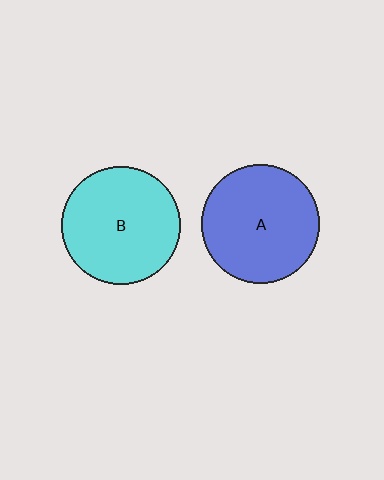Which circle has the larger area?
Circle A (blue).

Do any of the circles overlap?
No, none of the circles overlap.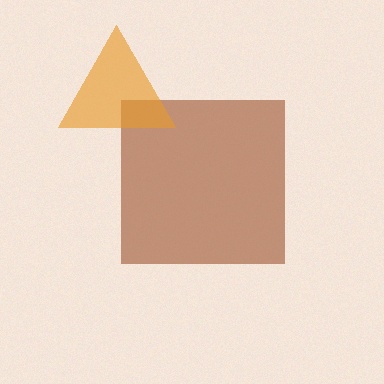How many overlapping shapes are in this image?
There are 2 overlapping shapes in the image.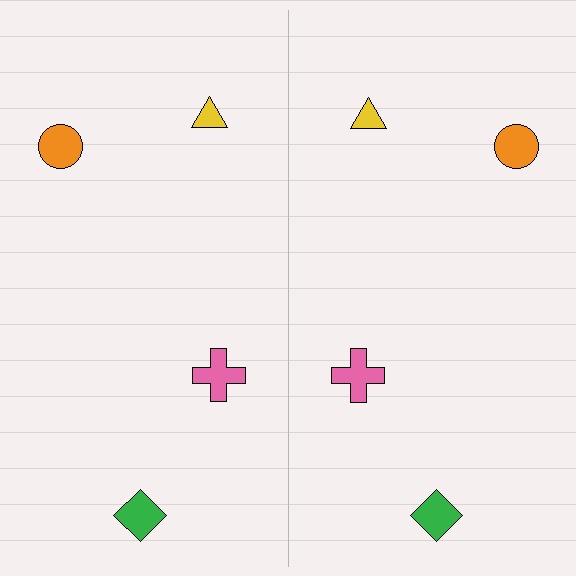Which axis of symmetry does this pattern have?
The pattern has a vertical axis of symmetry running through the center of the image.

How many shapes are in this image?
There are 8 shapes in this image.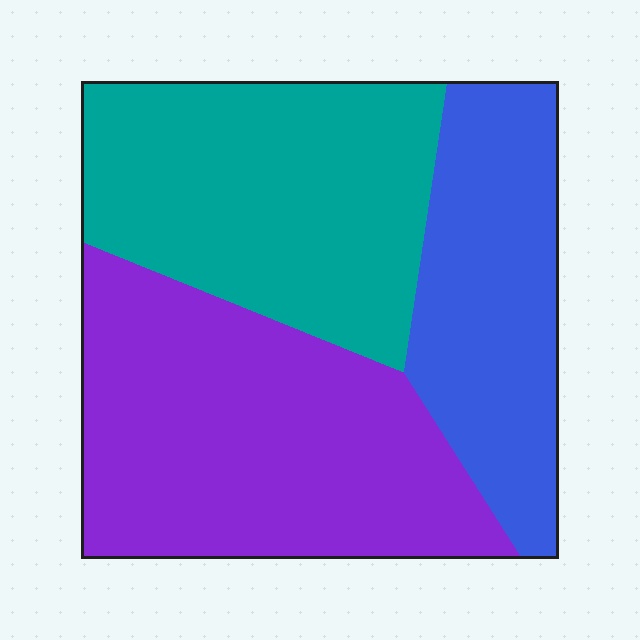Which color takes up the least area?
Blue, at roughly 25%.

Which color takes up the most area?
Purple, at roughly 40%.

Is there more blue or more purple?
Purple.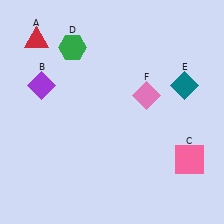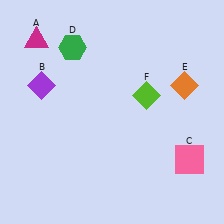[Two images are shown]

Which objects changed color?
A changed from red to magenta. E changed from teal to orange. F changed from pink to lime.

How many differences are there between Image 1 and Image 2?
There are 3 differences between the two images.